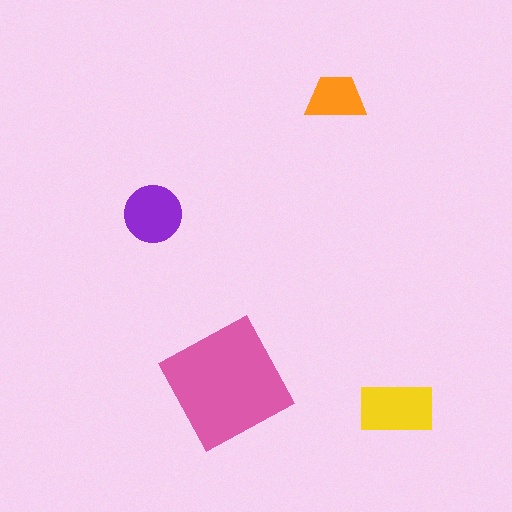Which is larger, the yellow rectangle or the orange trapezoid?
The yellow rectangle.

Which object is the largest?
The pink square.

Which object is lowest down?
The yellow rectangle is bottommost.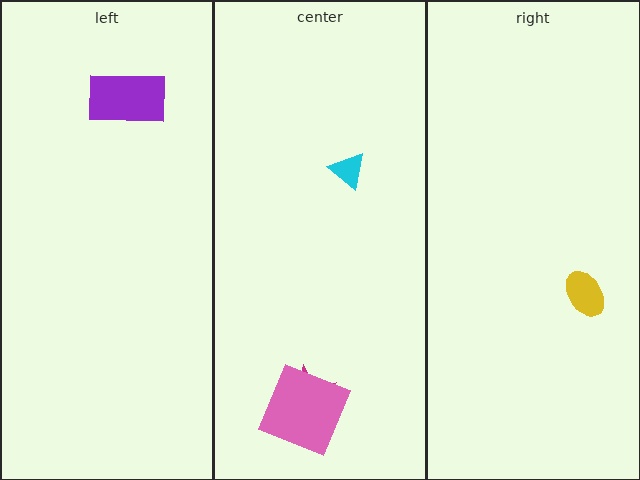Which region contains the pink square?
The center region.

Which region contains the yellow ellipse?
The right region.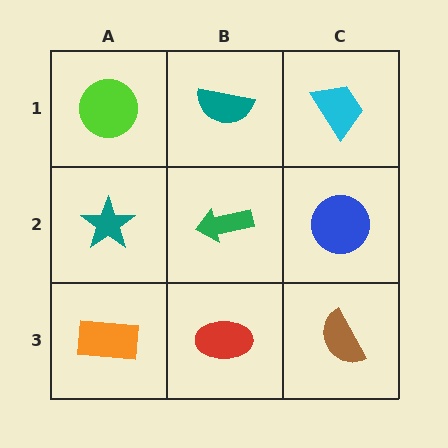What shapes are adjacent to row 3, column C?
A blue circle (row 2, column C), a red ellipse (row 3, column B).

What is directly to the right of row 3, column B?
A brown semicircle.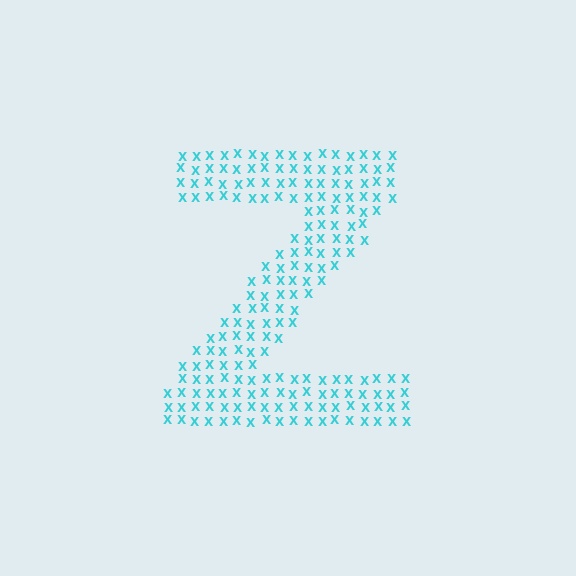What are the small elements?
The small elements are letter X's.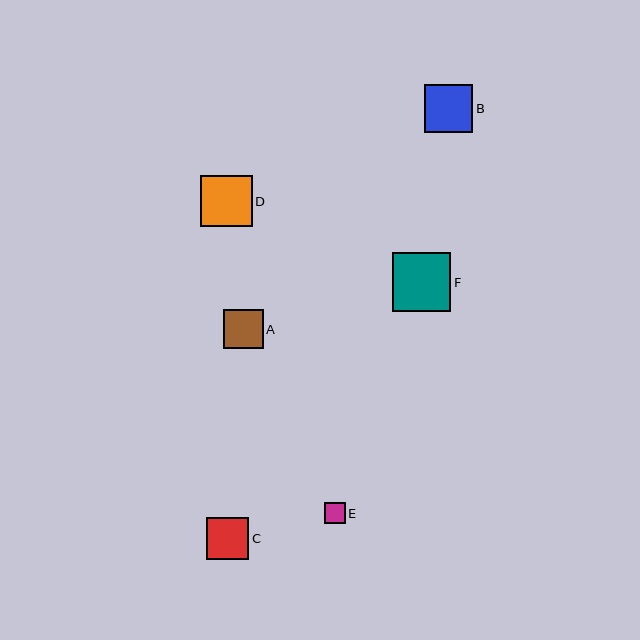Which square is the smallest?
Square E is the smallest with a size of approximately 20 pixels.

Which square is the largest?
Square F is the largest with a size of approximately 58 pixels.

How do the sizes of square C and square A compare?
Square C and square A are approximately the same size.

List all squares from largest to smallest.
From largest to smallest: F, D, B, C, A, E.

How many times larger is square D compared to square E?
Square D is approximately 2.5 times the size of square E.